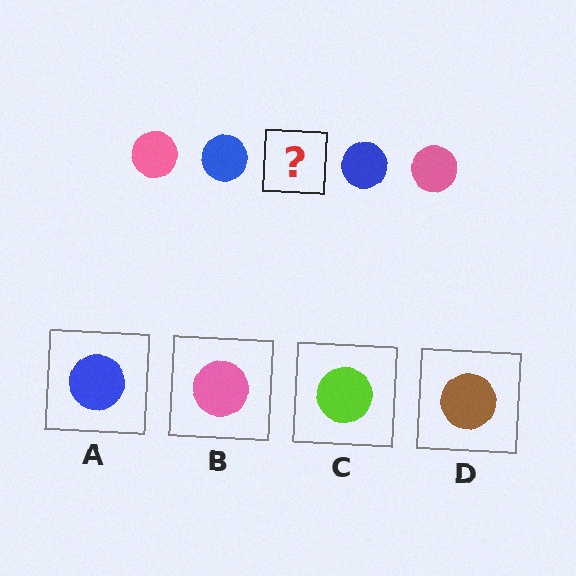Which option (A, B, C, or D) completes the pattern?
B.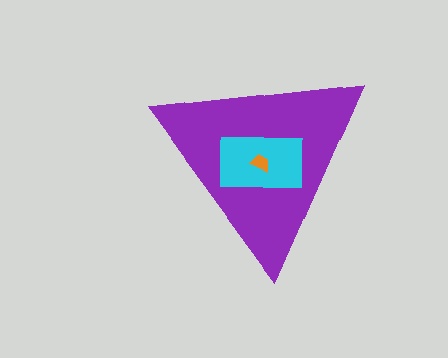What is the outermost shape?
The purple triangle.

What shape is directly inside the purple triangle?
The cyan rectangle.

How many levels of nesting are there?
3.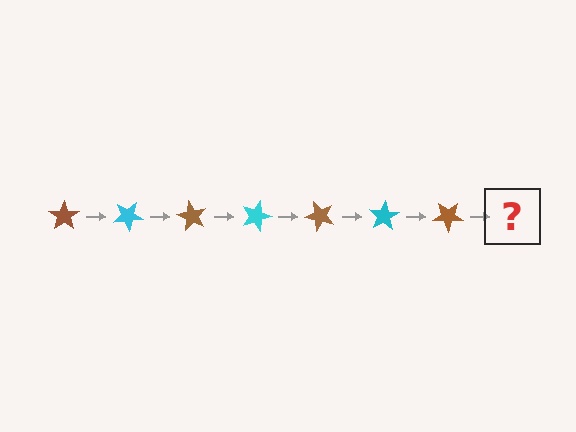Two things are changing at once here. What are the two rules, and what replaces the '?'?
The two rules are that it rotates 30 degrees each step and the color cycles through brown and cyan. The '?' should be a cyan star, rotated 210 degrees from the start.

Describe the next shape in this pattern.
It should be a cyan star, rotated 210 degrees from the start.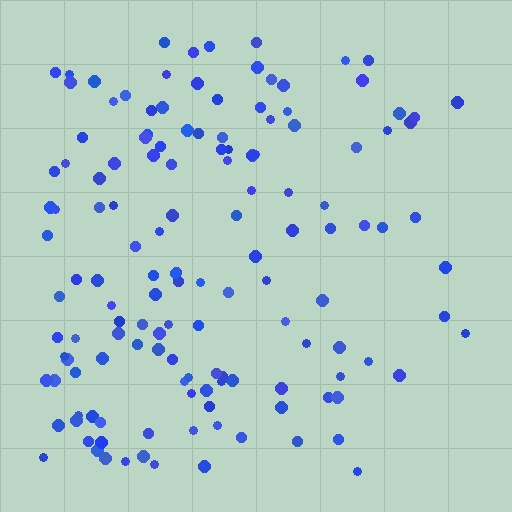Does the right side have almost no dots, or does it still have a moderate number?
Still a moderate number, just noticeably fewer than the left.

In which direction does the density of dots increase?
From right to left, with the left side densest.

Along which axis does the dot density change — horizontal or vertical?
Horizontal.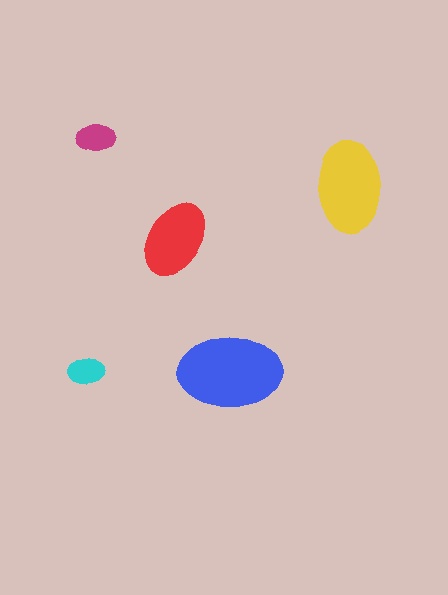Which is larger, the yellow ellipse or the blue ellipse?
The blue one.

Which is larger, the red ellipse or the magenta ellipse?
The red one.